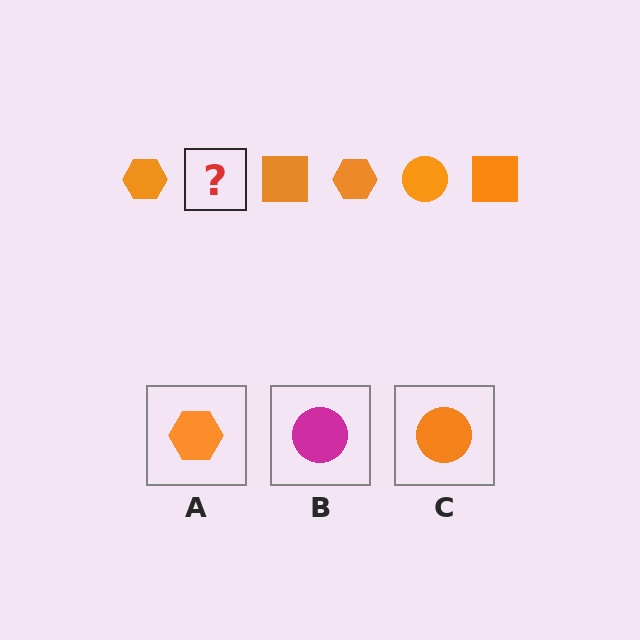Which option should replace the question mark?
Option C.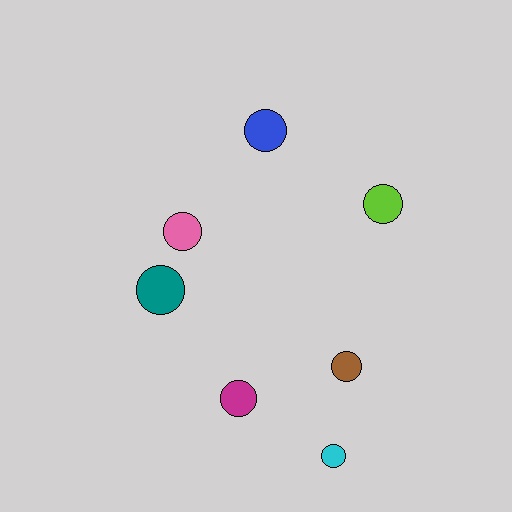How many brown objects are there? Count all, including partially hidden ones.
There is 1 brown object.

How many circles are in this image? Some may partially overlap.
There are 7 circles.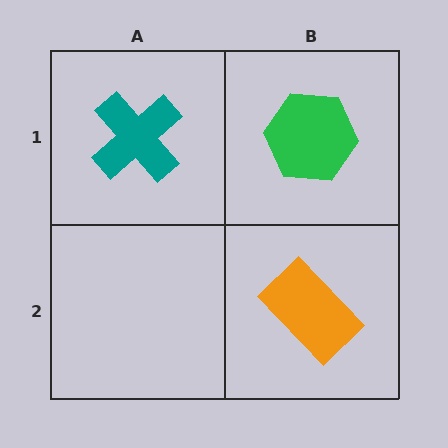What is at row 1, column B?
A green hexagon.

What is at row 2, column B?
An orange rectangle.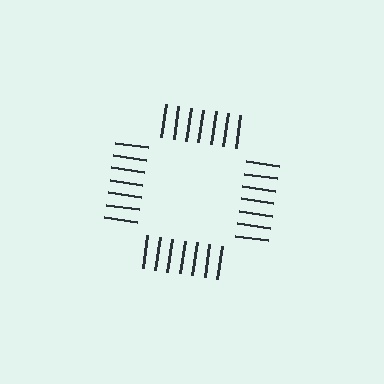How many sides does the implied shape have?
4 sides — the line-ends trace a square.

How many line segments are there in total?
28 — 7 along each of the 4 edges.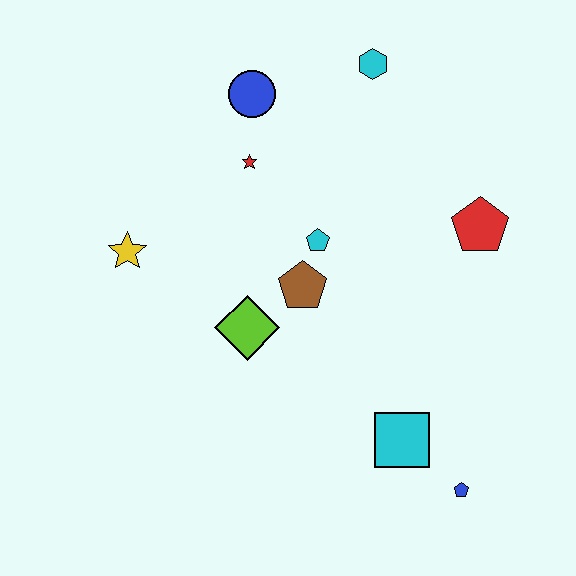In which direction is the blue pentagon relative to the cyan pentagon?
The blue pentagon is below the cyan pentagon.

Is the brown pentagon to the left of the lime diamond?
No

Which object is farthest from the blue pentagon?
The blue circle is farthest from the blue pentagon.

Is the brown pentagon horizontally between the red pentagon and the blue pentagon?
No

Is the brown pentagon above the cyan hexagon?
No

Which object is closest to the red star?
The blue circle is closest to the red star.